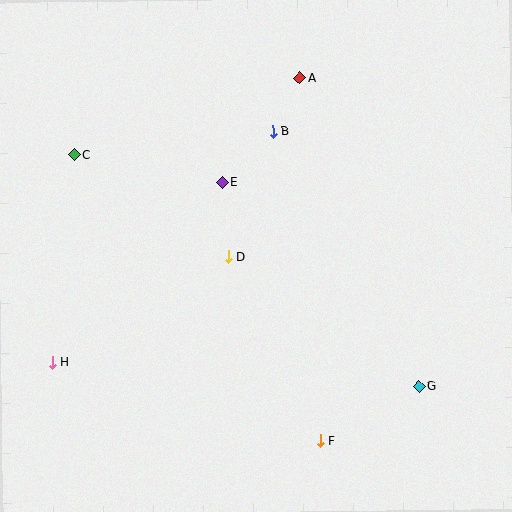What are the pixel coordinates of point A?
Point A is at (299, 78).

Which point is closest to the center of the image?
Point D at (228, 257) is closest to the center.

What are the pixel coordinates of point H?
Point H is at (53, 363).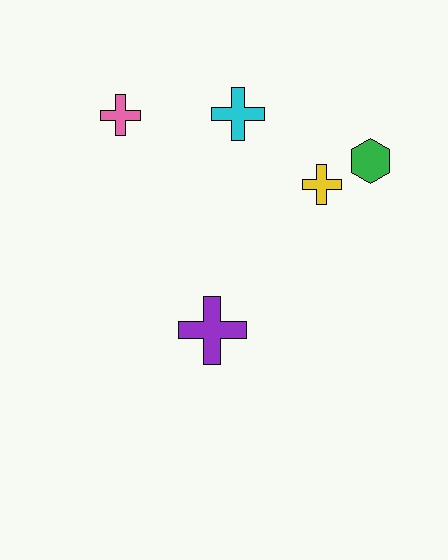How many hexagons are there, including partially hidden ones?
There is 1 hexagon.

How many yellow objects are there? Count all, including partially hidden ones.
There is 1 yellow object.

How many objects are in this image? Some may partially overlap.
There are 5 objects.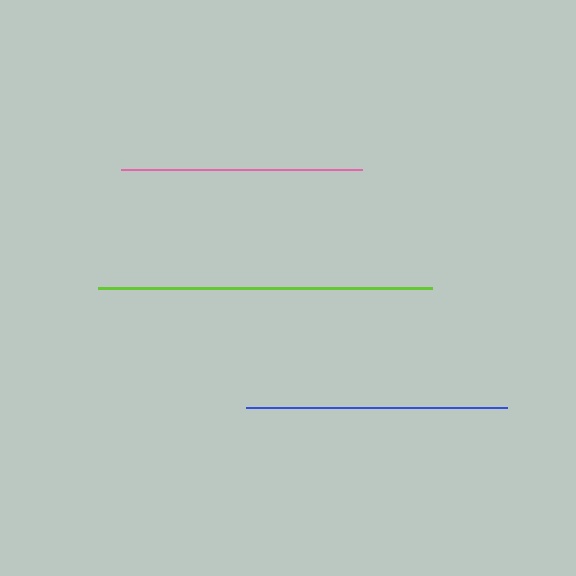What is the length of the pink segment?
The pink segment is approximately 241 pixels long.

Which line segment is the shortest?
The pink line is the shortest at approximately 241 pixels.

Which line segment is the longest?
The lime line is the longest at approximately 334 pixels.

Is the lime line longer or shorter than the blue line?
The lime line is longer than the blue line.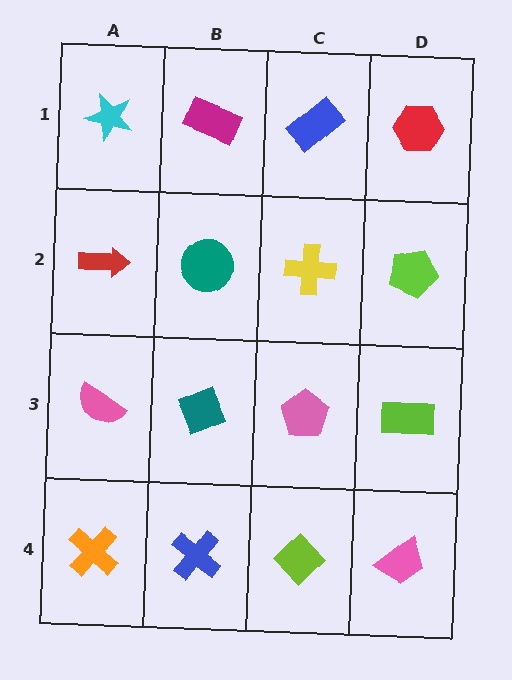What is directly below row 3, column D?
A pink trapezoid.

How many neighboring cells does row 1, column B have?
3.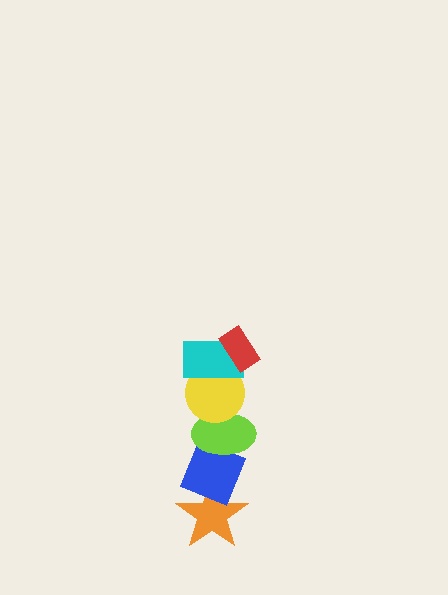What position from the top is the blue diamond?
The blue diamond is 5th from the top.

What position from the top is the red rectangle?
The red rectangle is 1st from the top.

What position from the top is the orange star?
The orange star is 6th from the top.